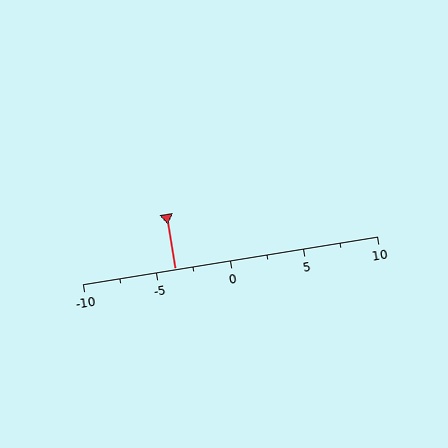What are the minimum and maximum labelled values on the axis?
The axis runs from -10 to 10.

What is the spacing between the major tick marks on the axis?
The major ticks are spaced 5 apart.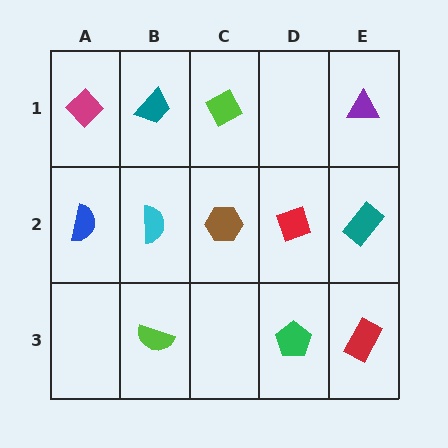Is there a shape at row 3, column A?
No, that cell is empty.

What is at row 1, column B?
A teal trapezoid.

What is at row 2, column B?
A cyan semicircle.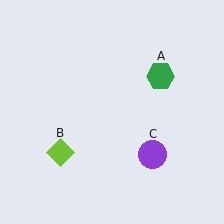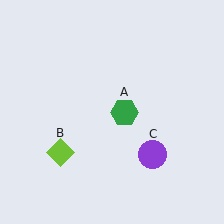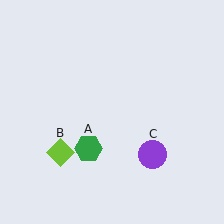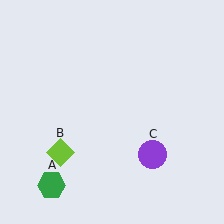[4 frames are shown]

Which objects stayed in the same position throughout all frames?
Lime diamond (object B) and purple circle (object C) remained stationary.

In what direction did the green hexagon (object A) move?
The green hexagon (object A) moved down and to the left.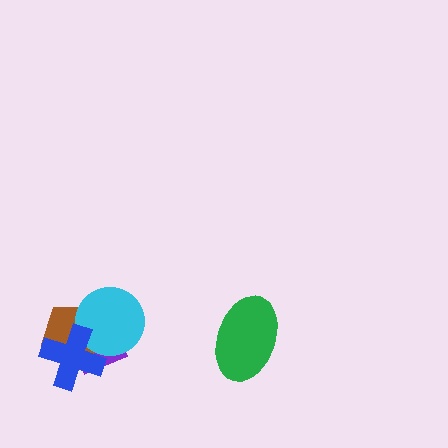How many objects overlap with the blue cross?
3 objects overlap with the blue cross.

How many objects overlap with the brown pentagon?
3 objects overlap with the brown pentagon.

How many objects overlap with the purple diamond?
3 objects overlap with the purple diamond.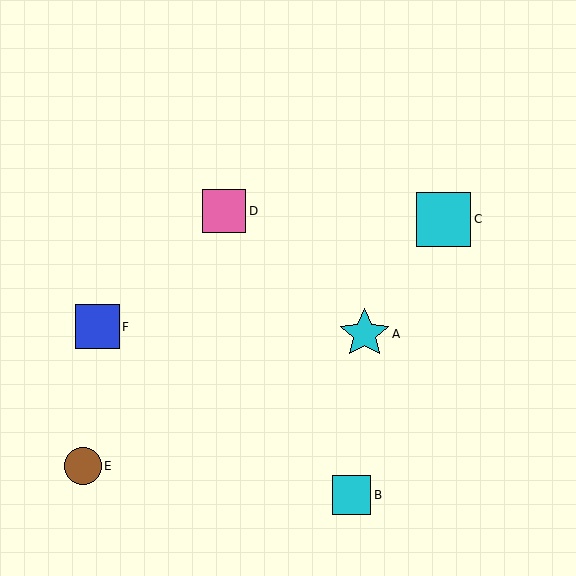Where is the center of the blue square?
The center of the blue square is at (97, 327).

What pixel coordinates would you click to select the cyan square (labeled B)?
Click at (352, 495) to select the cyan square B.